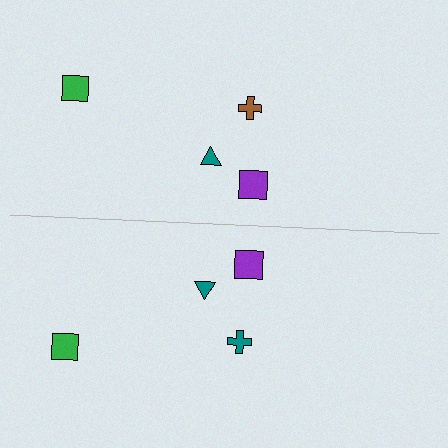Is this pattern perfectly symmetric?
No, the pattern is not perfectly symmetric. The teal cross on the bottom side breaks the symmetry — its mirror counterpart is brown.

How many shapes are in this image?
There are 8 shapes in this image.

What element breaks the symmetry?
The teal cross on the bottom side breaks the symmetry — its mirror counterpart is brown.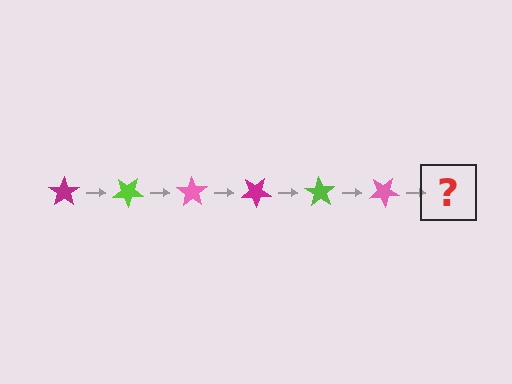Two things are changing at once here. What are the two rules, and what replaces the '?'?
The two rules are that it rotates 35 degrees each step and the color cycles through magenta, lime, and pink. The '?' should be a magenta star, rotated 210 degrees from the start.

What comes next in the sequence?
The next element should be a magenta star, rotated 210 degrees from the start.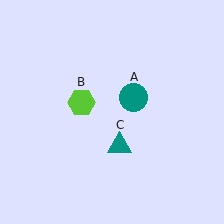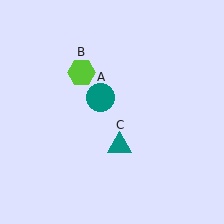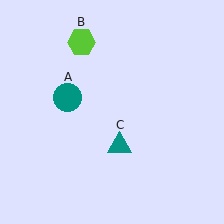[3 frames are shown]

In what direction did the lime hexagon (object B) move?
The lime hexagon (object B) moved up.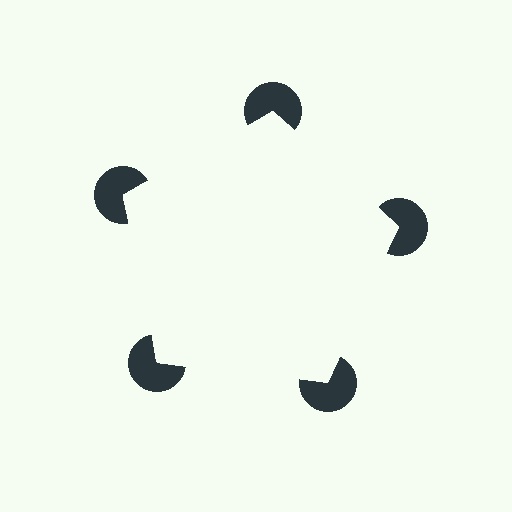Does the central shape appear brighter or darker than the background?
It typically appears slightly brighter than the background, even though no actual brightness change is drawn.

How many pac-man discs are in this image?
There are 5 — one at each vertex of the illusory pentagon.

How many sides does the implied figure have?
5 sides.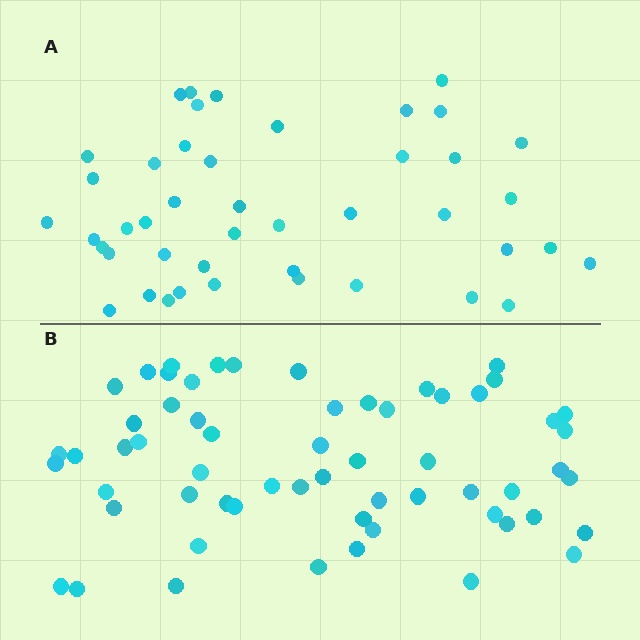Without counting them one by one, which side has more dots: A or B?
Region B (the bottom region) has more dots.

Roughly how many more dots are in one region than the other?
Region B has approximately 15 more dots than region A.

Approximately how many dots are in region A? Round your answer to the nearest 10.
About 40 dots. (The exact count is 44, which rounds to 40.)